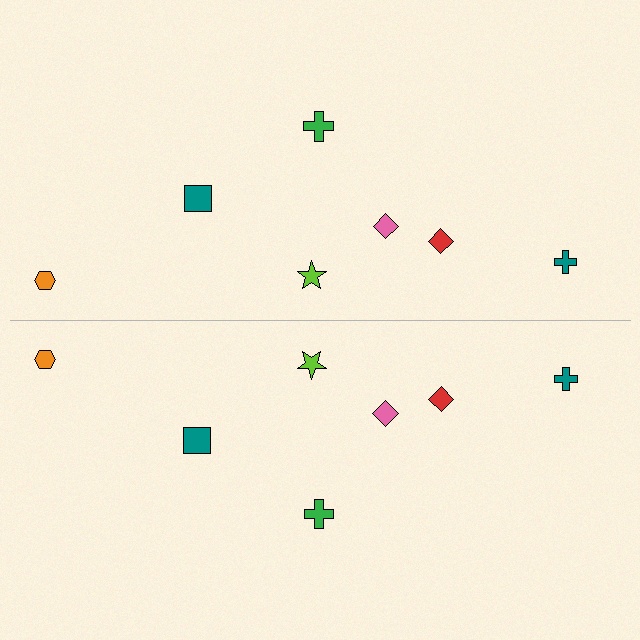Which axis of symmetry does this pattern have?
The pattern has a horizontal axis of symmetry running through the center of the image.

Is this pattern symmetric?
Yes, this pattern has bilateral (reflection) symmetry.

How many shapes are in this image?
There are 14 shapes in this image.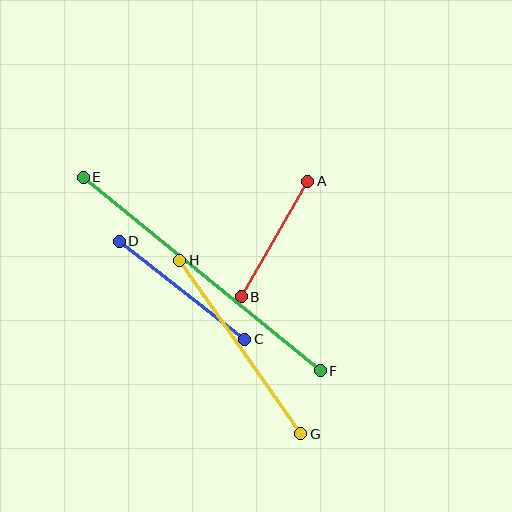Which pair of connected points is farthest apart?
Points E and F are farthest apart.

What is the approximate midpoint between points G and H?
The midpoint is at approximately (240, 347) pixels.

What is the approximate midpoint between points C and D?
The midpoint is at approximately (182, 290) pixels.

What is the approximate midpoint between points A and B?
The midpoint is at approximately (275, 239) pixels.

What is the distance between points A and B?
The distance is approximately 133 pixels.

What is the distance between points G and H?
The distance is approximately 211 pixels.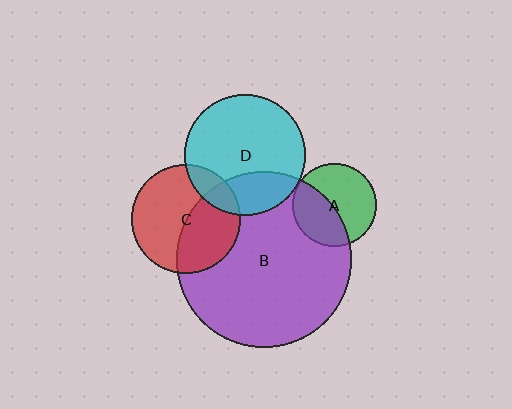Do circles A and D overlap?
Yes.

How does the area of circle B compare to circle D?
Approximately 2.1 times.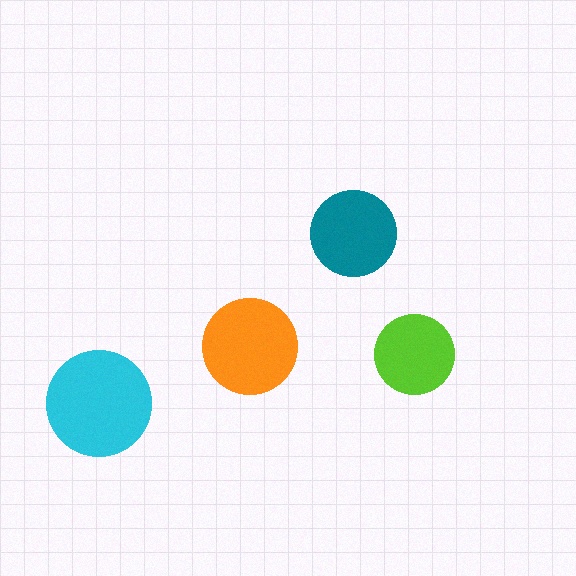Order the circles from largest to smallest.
the cyan one, the orange one, the teal one, the lime one.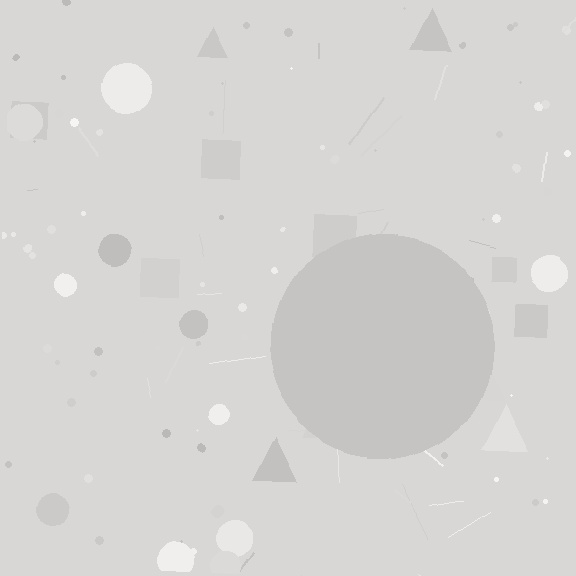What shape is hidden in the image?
A circle is hidden in the image.